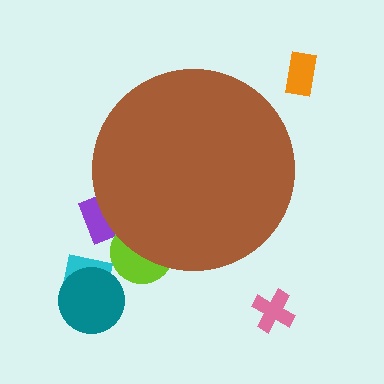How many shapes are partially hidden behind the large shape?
2 shapes are partially hidden.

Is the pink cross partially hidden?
No, the pink cross is fully visible.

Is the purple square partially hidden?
Yes, the purple square is partially hidden behind the brown circle.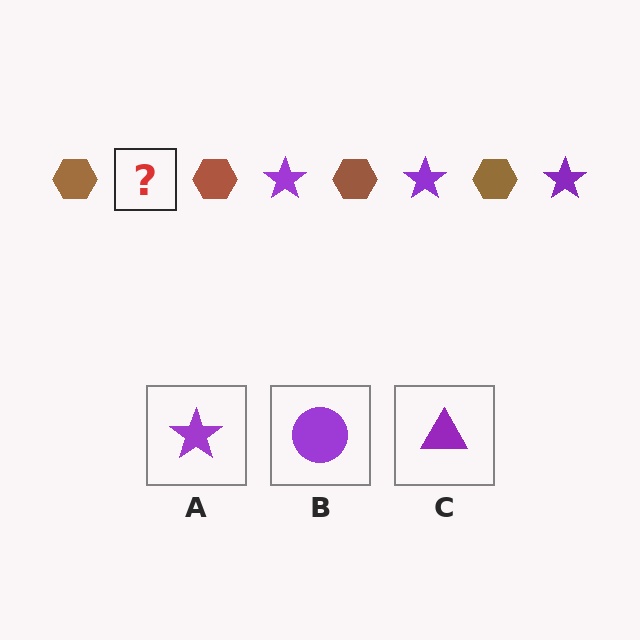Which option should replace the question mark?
Option A.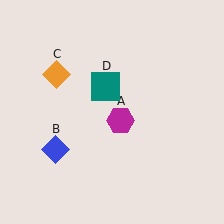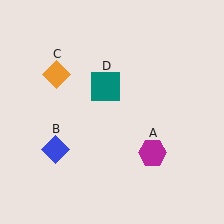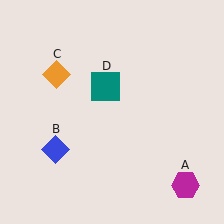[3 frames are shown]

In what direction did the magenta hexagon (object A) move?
The magenta hexagon (object A) moved down and to the right.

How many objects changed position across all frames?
1 object changed position: magenta hexagon (object A).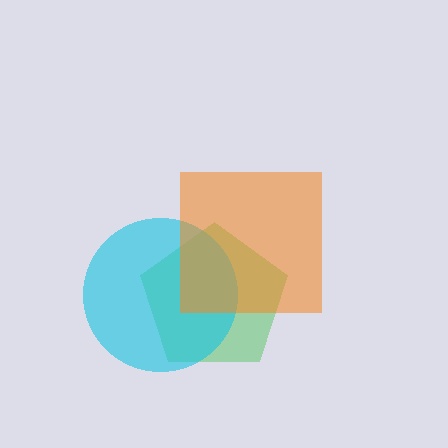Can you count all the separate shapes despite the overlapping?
Yes, there are 3 separate shapes.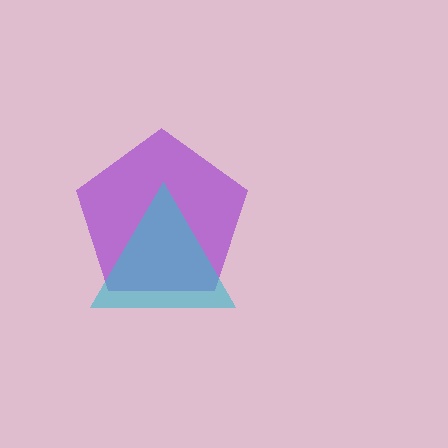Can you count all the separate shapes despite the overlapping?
Yes, there are 2 separate shapes.